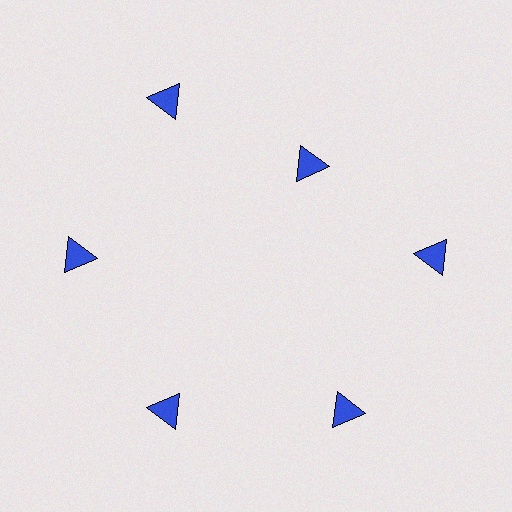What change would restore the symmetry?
The symmetry would be restored by moving it outward, back onto the ring so that all 6 triangles sit at equal angles and equal distance from the center.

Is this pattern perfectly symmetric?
No. The 6 blue triangles are arranged in a ring, but one element near the 1 o'clock position is pulled inward toward the center, breaking the 6-fold rotational symmetry.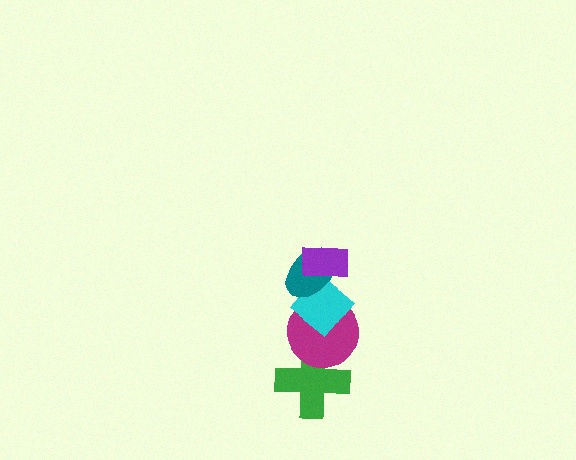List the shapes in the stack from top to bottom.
From top to bottom: the purple rectangle, the teal ellipse, the cyan diamond, the magenta circle, the green cross.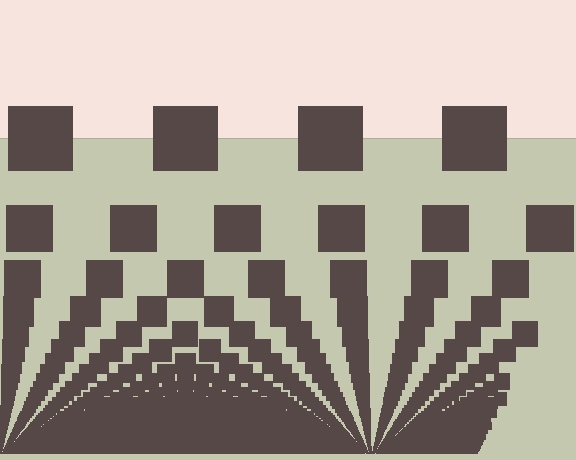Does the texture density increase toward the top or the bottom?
Density increases toward the bottom.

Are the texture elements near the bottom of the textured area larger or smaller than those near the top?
Smaller. The gradient is inverted — elements near the bottom are smaller and denser.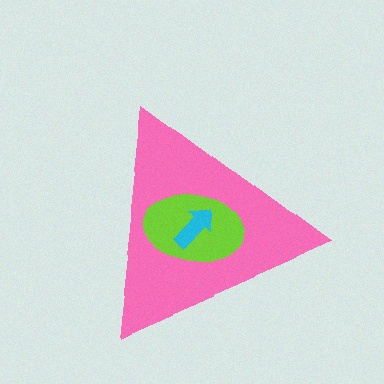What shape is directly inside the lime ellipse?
The cyan arrow.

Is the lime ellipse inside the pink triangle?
Yes.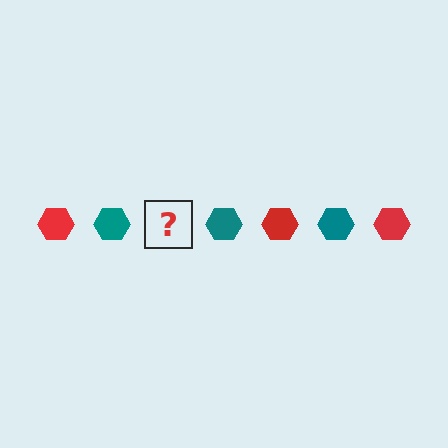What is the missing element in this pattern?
The missing element is a red hexagon.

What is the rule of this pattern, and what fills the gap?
The rule is that the pattern cycles through red, teal hexagons. The gap should be filled with a red hexagon.